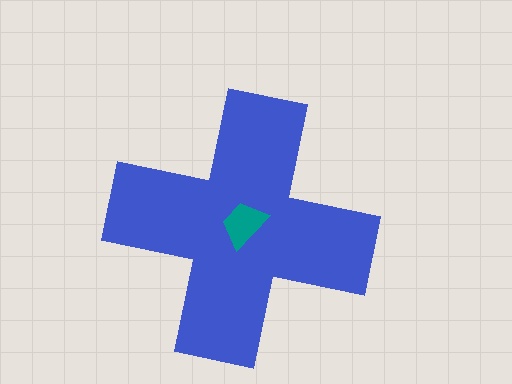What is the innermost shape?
The teal trapezoid.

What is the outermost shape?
The blue cross.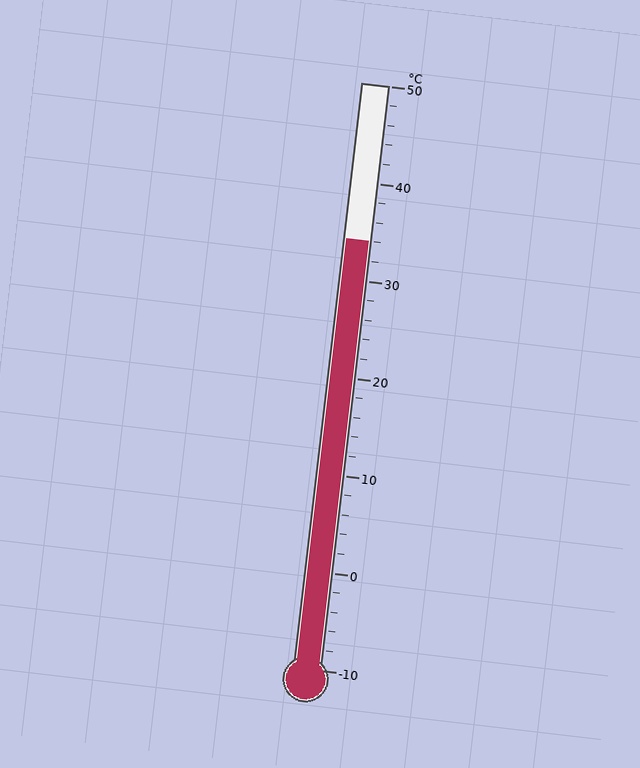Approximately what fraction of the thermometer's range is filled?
The thermometer is filled to approximately 75% of its range.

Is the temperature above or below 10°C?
The temperature is above 10°C.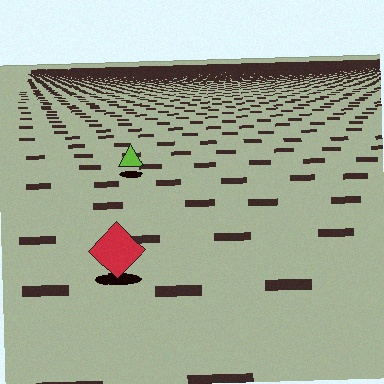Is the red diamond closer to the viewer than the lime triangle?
Yes. The red diamond is closer — you can tell from the texture gradient: the ground texture is coarser near it.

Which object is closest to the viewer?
The red diamond is closest. The texture marks near it are larger and more spread out.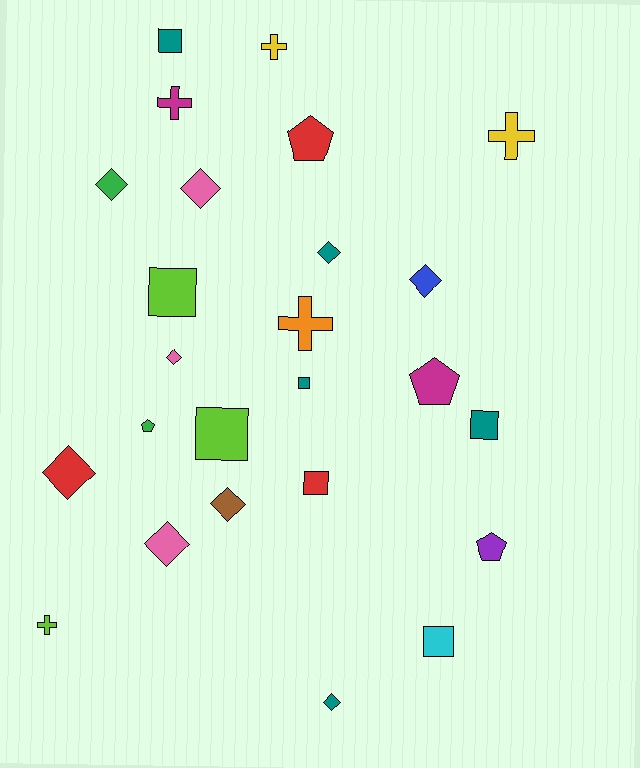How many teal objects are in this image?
There are 5 teal objects.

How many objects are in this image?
There are 25 objects.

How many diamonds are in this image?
There are 9 diamonds.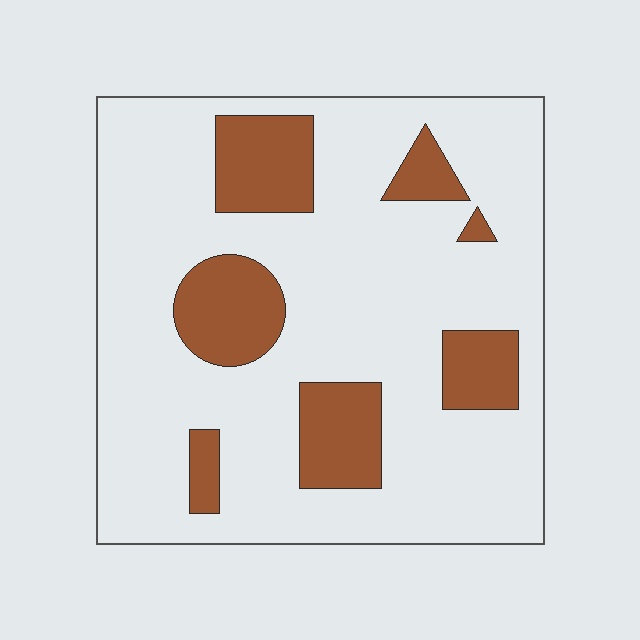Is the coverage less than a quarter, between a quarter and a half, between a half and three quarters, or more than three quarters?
Less than a quarter.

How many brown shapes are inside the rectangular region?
7.